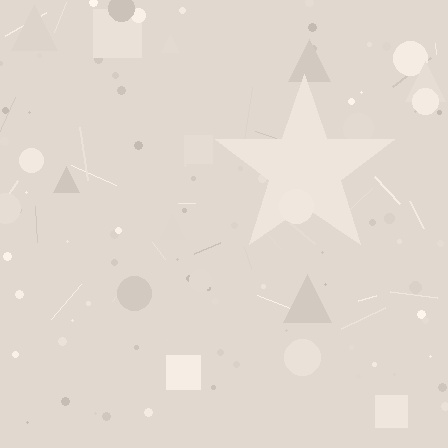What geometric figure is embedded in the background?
A star is embedded in the background.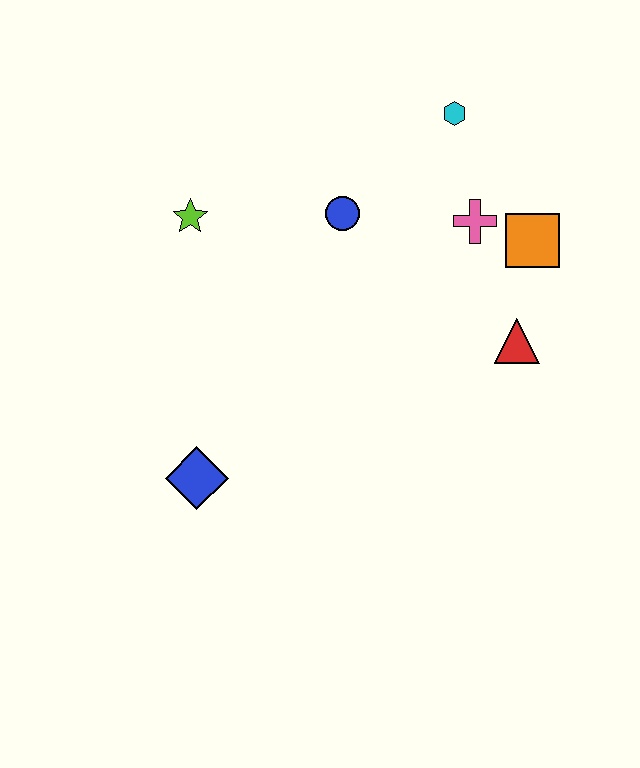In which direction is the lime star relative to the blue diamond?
The lime star is above the blue diamond.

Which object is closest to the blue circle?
The pink cross is closest to the blue circle.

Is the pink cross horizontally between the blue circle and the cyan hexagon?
No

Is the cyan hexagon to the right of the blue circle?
Yes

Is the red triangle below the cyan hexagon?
Yes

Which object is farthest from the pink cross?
The blue diamond is farthest from the pink cross.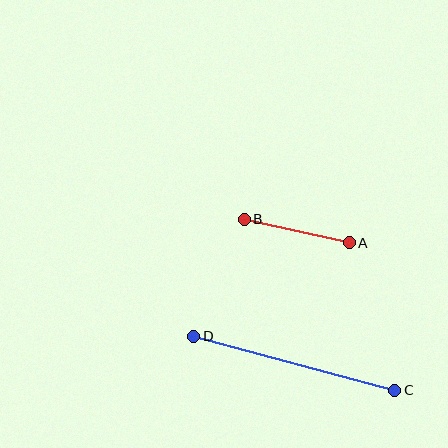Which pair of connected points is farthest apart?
Points C and D are farthest apart.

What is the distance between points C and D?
The distance is approximately 208 pixels.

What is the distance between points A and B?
The distance is approximately 108 pixels.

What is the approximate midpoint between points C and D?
The midpoint is at approximately (294, 363) pixels.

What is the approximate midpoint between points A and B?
The midpoint is at approximately (297, 231) pixels.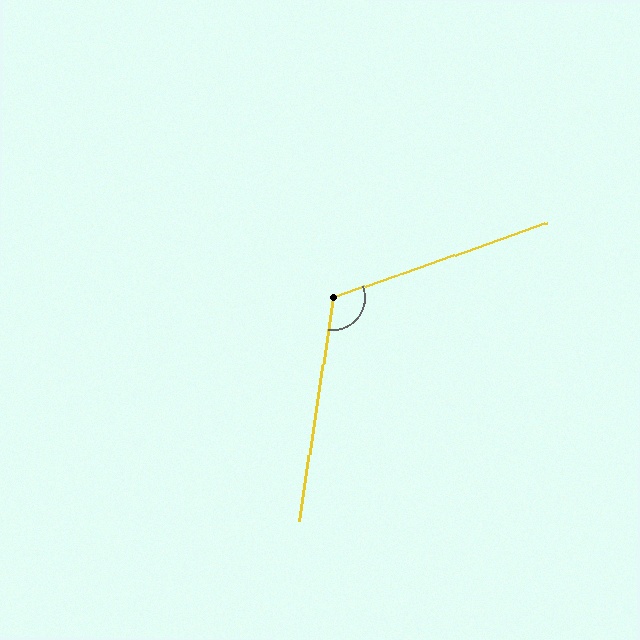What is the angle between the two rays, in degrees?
Approximately 118 degrees.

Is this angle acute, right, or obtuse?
It is obtuse.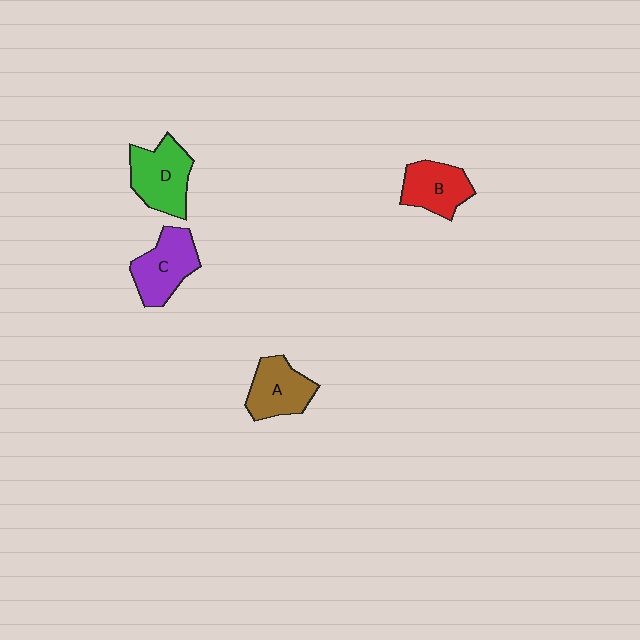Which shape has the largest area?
Shape D (green).